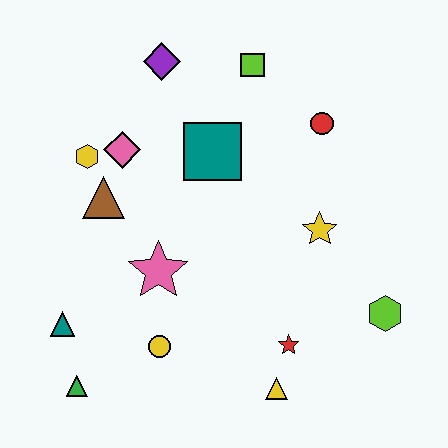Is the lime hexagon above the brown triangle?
No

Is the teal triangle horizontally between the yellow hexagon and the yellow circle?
No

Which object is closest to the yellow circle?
The pink star is closest to the yellow circle.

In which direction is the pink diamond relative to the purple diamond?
The pink diamond is below the purple diamond.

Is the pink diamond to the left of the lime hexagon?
Yes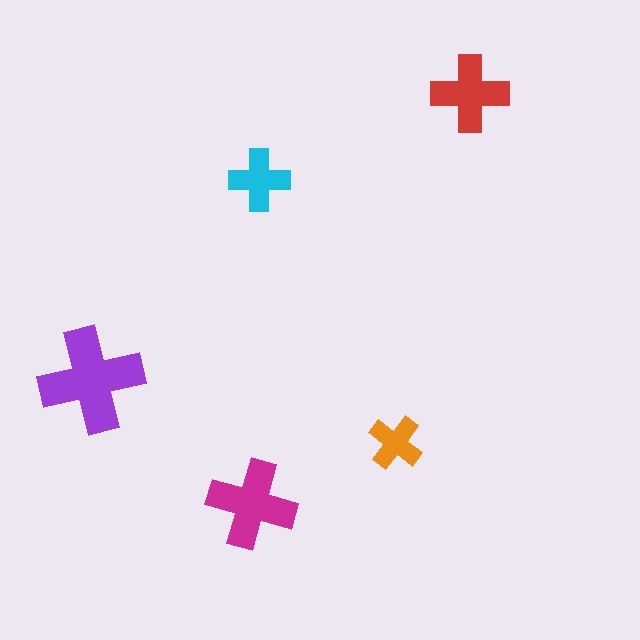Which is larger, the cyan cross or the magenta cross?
The magenta one.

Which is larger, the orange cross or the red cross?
The red one.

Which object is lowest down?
The magenta cross is bottommost.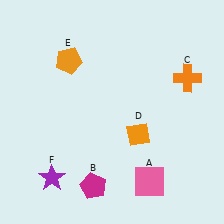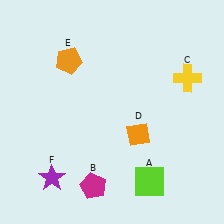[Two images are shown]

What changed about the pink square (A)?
In Image 1, A is pink. In Image 2, it changed to lime.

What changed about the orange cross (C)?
In Image 1, C is orange. In Image 2, it changed to yellow.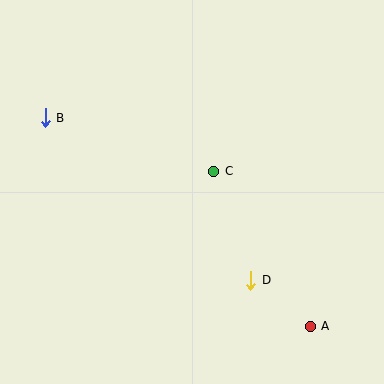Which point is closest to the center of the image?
Point C at (214, 171) is closest to the center.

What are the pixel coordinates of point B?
Point B is at (45, 118).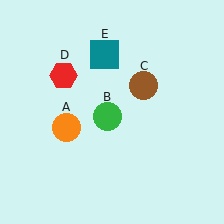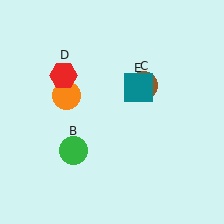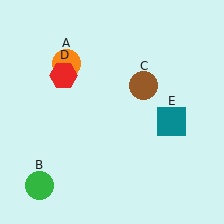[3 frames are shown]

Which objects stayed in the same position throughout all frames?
Brown circle (object C) and red hexagon (object D) remained stationary.